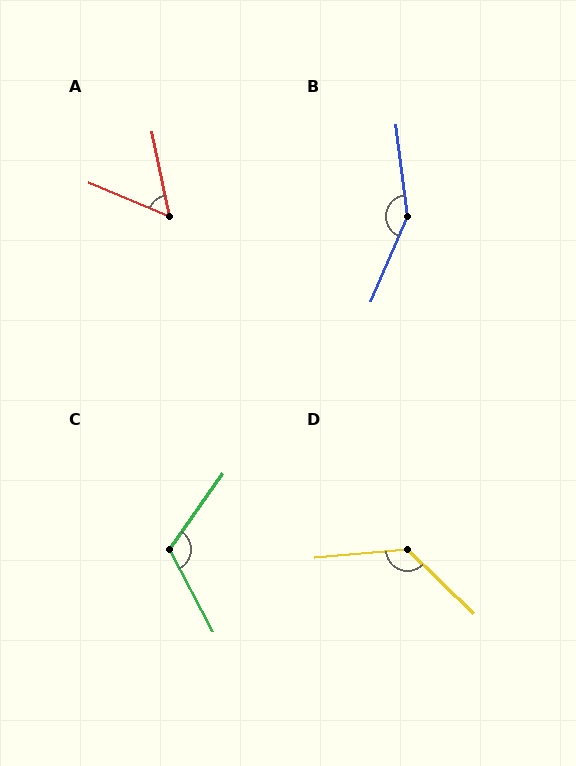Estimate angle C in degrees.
Approximately 117 degrees.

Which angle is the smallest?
A, at approximately 56 degrees.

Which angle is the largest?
B, at approximately 150 degrees.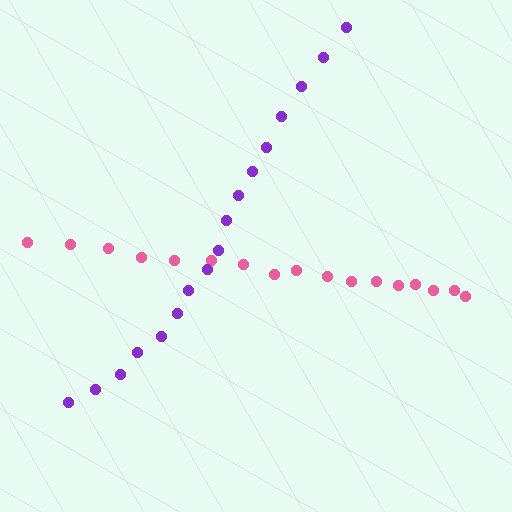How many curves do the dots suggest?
There are 2 distinct paths.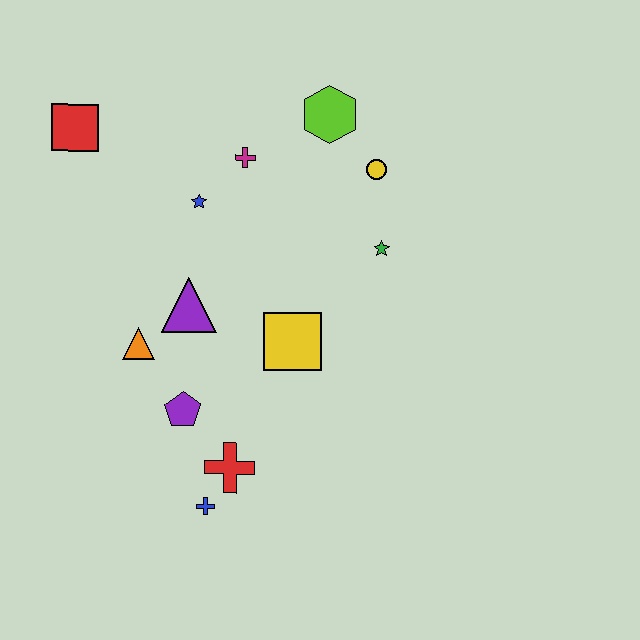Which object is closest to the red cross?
The blue cross is closest to the red cross.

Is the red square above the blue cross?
Yes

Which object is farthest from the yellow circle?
The blue cross is farthest from the yellow circle.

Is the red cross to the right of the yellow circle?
No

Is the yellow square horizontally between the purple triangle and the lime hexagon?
Yes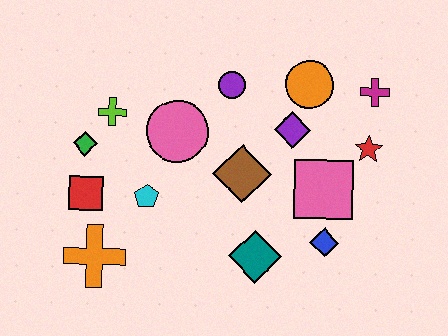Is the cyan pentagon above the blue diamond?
Yes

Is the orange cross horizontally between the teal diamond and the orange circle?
No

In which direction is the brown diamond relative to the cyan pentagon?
The brown diamond is to the right of the cyan pentagon.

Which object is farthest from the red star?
The orange cross is farthest from the red star.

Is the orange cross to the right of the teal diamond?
No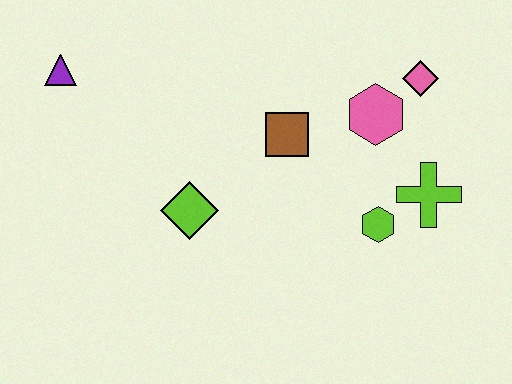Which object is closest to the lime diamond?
The brown square is closest to the lime diamond.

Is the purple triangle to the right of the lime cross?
No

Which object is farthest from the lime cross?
The purple triangle is farthest from the lime cross.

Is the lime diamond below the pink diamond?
Yes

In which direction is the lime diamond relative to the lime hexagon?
The lime diamond is to the left of the lime hexagon.